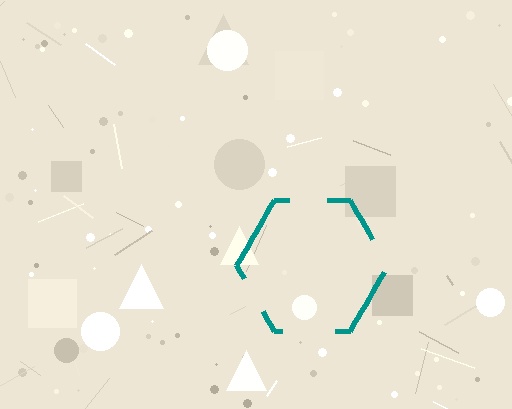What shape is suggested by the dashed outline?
The dashed outline suggests a hexagon.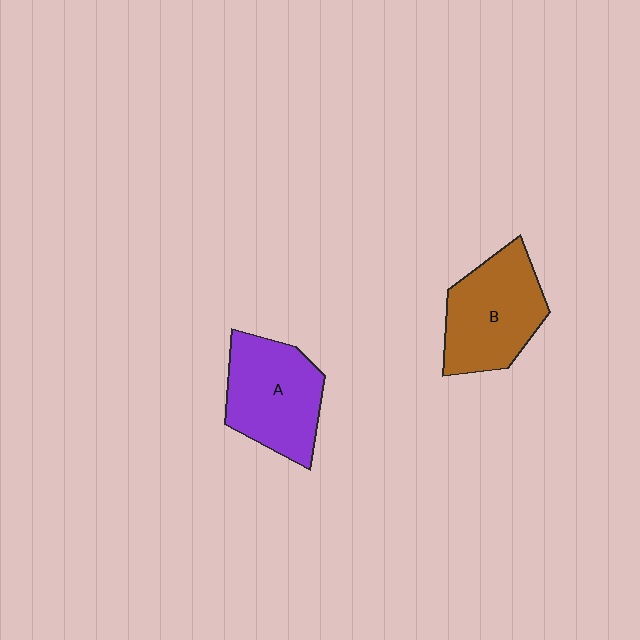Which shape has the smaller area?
Shape A (purple).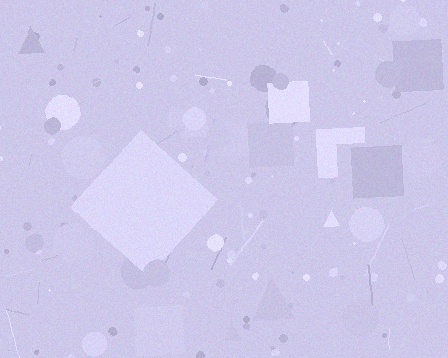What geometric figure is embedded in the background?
A diamond is embedded in the background.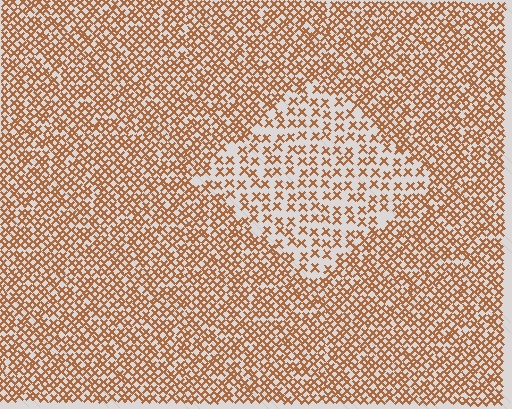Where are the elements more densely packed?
The elements are more densely packed outside the diamond boundary.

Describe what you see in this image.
The image contains small brown elements arranged at two different densities. A diamond-shaped region is visible where the elements are less densely packed than the surrounding area.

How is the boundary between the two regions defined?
The boundary is defined by a change in element density (approximately 2.0x ratio). All elements are the same color, size, and shape.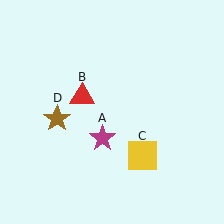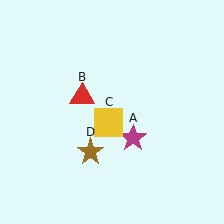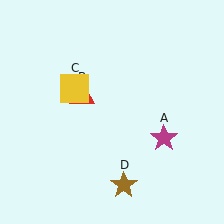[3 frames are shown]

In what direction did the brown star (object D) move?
The brown star (object D) moved down and to the right.